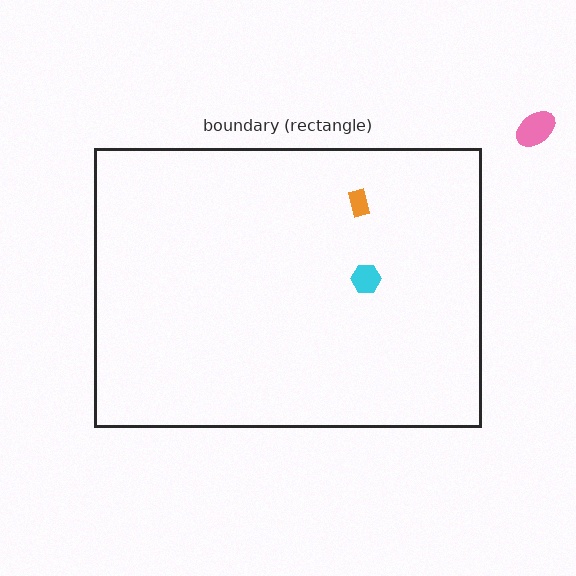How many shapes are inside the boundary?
2 inside, 1 outside.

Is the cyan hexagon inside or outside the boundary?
Inside.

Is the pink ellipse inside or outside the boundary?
Outside.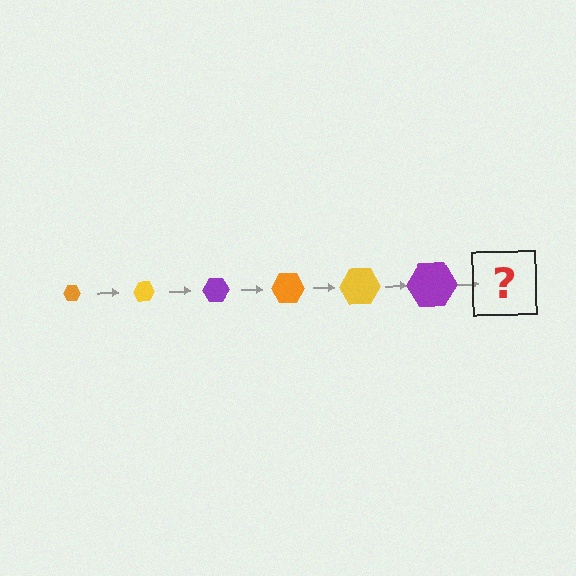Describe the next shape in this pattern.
It should be an orange hexagon, larger than the previous one.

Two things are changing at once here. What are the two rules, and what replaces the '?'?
The two rules are that the hexagon grows larger each step and the color cycles through orange, yellow, and purple. The '?' should be an orange hexagon, larger than the previous one.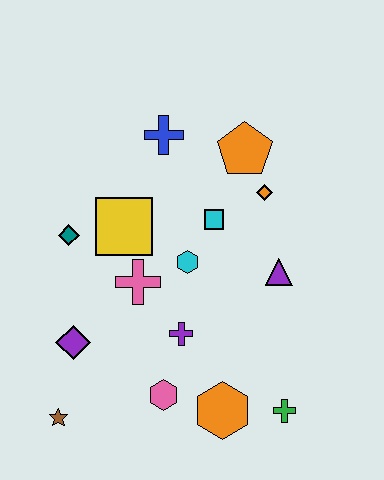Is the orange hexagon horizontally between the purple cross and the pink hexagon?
No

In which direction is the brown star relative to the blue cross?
The brown star is below the blue cross.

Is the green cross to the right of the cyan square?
Yes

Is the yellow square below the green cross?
No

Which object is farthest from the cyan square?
The brown star is farthest from the cyan square.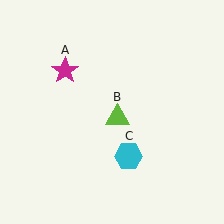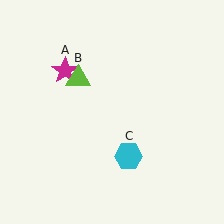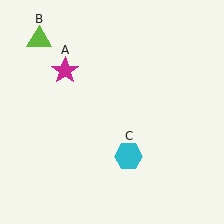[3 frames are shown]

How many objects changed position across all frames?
1 object changed position: lime triangle (object B).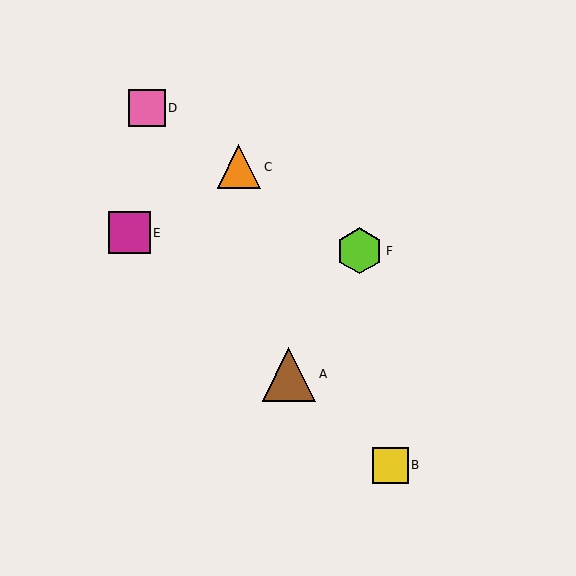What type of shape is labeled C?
Shape C is an orange triangle.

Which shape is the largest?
The brown triangle (labeled A) is the largest.